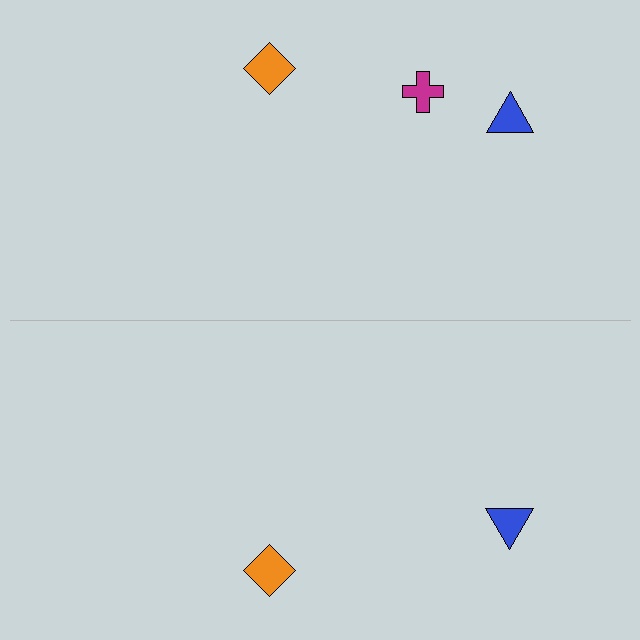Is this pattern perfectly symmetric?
No, the pattern is not perfectly symmetric. A magenta cross is missing from the bottom side.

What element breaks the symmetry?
A magenta cross is missing from the bottom side.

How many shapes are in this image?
There are 5 shapes in this image.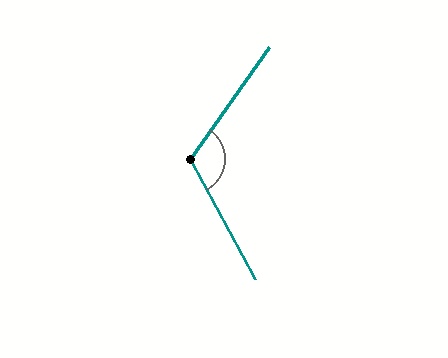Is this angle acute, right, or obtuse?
It is obtuse.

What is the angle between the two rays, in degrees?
Approximately 116 degrees.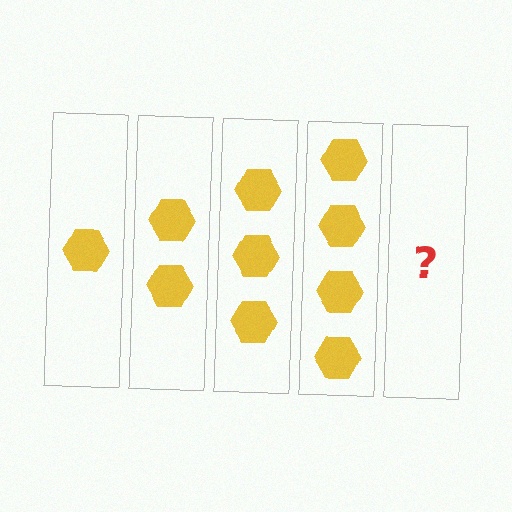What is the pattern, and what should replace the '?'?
The pattern is that each step adds one more hexagon. The '?' should be 5 hexagons.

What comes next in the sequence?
The next element should be 5 hexagons.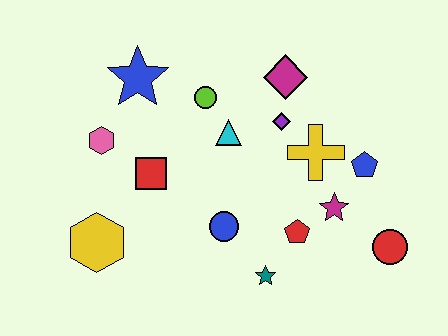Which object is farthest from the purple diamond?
The yellow hexagon is farthest from the purple diamond.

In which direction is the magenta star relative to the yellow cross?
The magenta star is below the yellow cross.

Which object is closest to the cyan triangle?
The lime circle is closest to the cyan triangle.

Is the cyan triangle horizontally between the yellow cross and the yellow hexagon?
Yes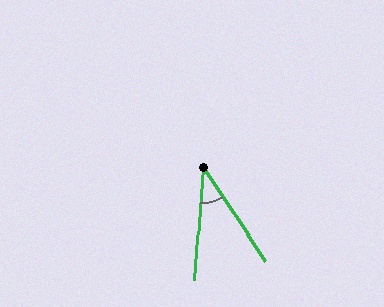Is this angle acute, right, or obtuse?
It is acute.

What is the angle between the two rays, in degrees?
Approximately 38 degrees.